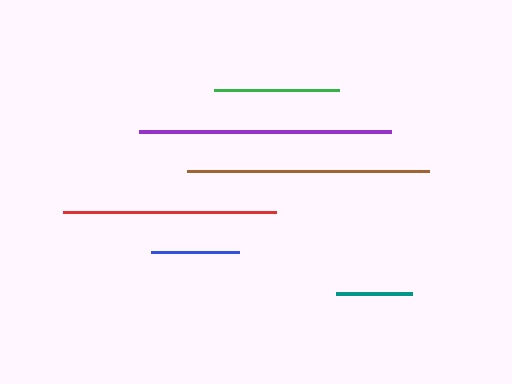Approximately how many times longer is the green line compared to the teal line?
The green line is approximately 1.6 times the length of the teal line.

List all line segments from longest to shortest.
From longest to shortest: purple, brown, red, green, blue, teal.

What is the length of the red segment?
The red segment is approximately 214 pixels long.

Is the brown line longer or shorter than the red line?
The brown line is longer than the red line.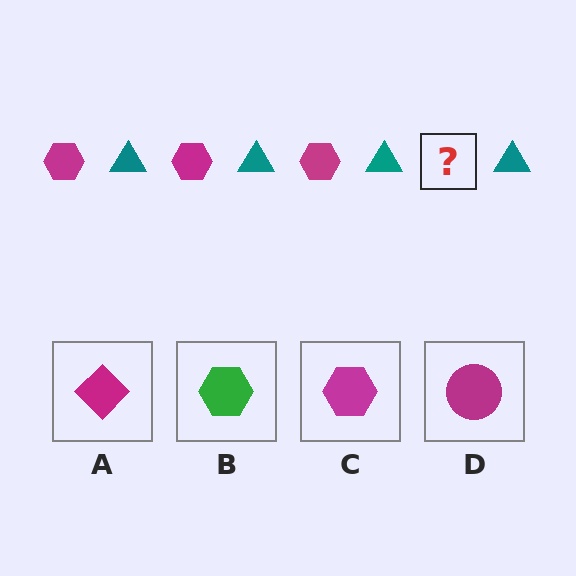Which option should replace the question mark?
Option C.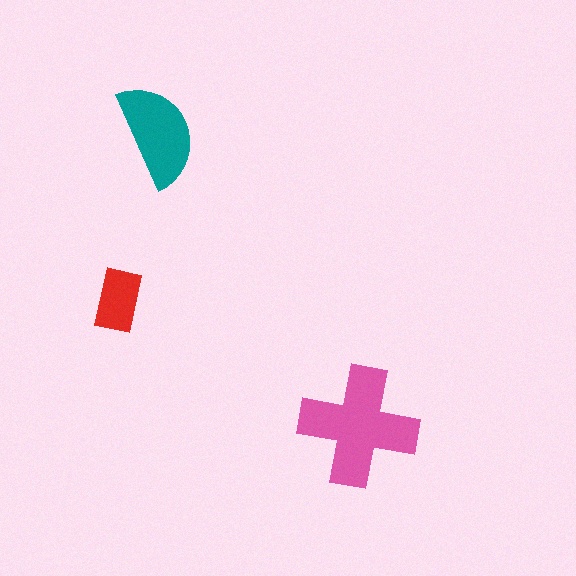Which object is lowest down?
The pink cross is bottommost.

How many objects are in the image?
There are 3 objects in the image.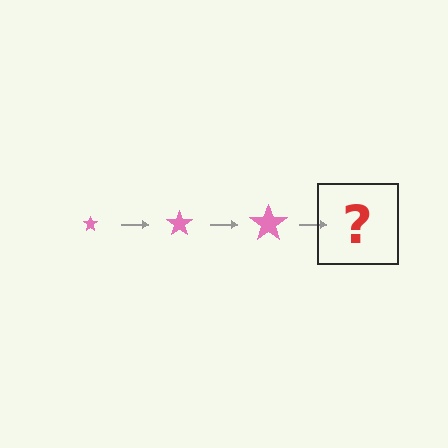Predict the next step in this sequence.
The next step is a pink star, larger than the previous one.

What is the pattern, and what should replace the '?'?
The pattern is that the star gets progressively larger each step. The '?' should be a pink star, larger than the previous one.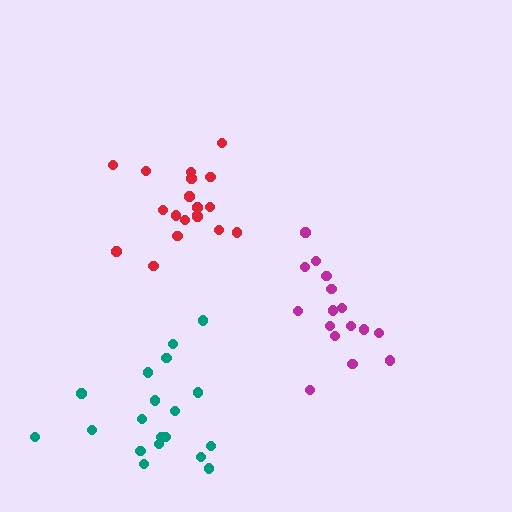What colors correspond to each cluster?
The clusters are colored: red, magenta, teal.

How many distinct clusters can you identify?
There are 3 distinct clusters.